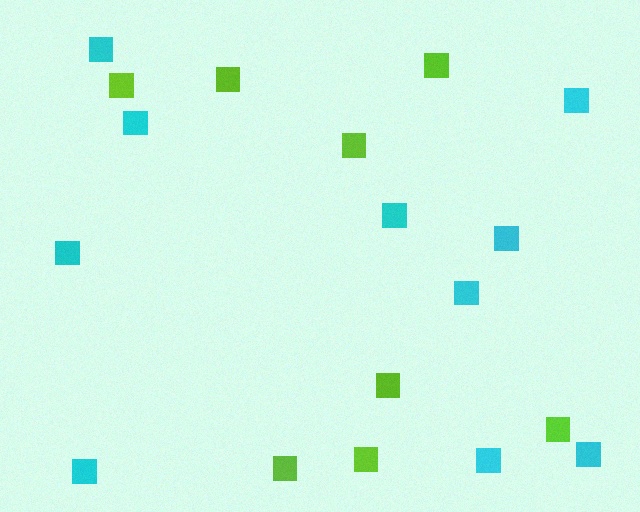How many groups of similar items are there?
There are 2 groups: one group of cyan squares (10) and one group of lime squares (8).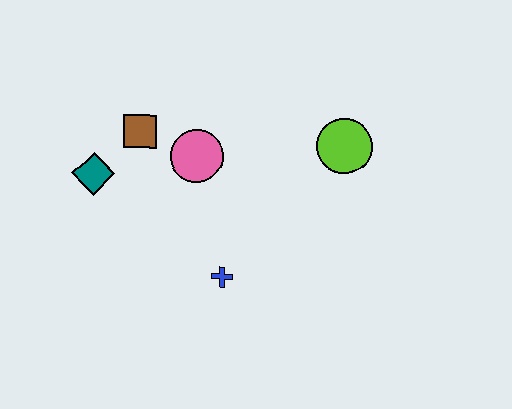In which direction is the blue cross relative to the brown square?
The blue cross is below the brown square.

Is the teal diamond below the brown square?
Yes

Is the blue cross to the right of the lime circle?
No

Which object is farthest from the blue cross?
The lime circle is farthest from the blue cross.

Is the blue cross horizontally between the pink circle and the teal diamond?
No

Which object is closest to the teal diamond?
The brown square is closest to the teal diamond.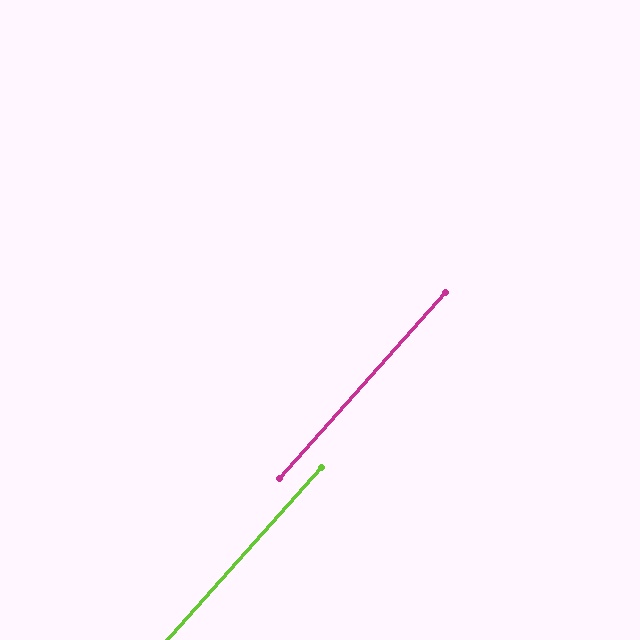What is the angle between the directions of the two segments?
Approximately 0 degrees.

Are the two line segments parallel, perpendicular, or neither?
Parallel — their directions differ by only 0.2°.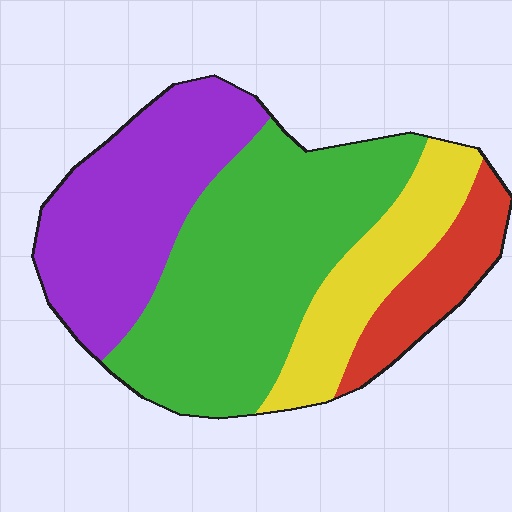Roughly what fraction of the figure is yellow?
Yellow takes up less than a quarter of the figure.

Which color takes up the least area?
Red, at roughly 10%.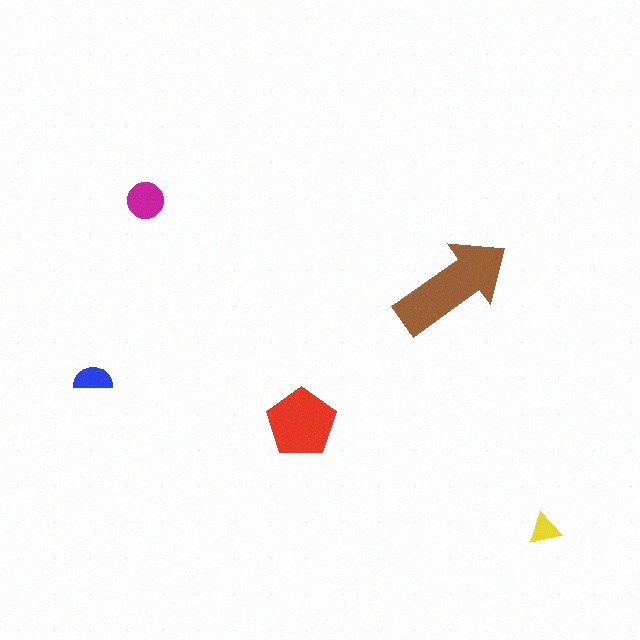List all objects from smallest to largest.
The yellow triangle, the blue semicircle, the magenta circle, the red pentagon, the brown arrow.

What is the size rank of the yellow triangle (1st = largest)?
5th.